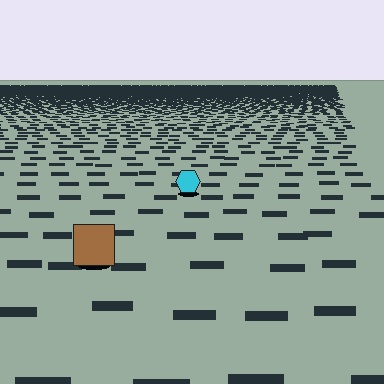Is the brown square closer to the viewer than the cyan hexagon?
Yes. The brown square is closer — you can tell from the texture gradient: the ground texture is coarser near it.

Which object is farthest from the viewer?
The cyan hexagon is farthest from the viewer. It appears smaller and the ground texture around it is denser.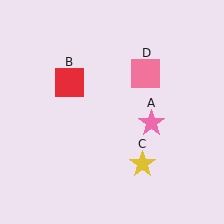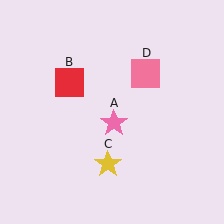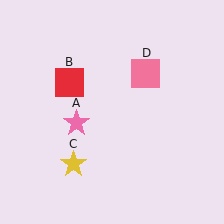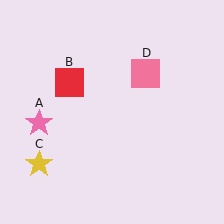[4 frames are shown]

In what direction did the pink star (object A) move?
The pink star (object A) moved left.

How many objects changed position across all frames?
2 objects changed position: pink star (object A), yellow star (object C).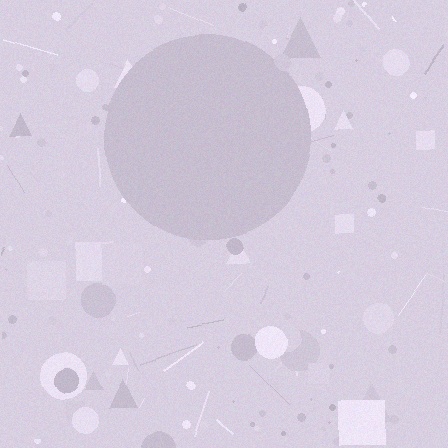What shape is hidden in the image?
A circle is hidden in the image.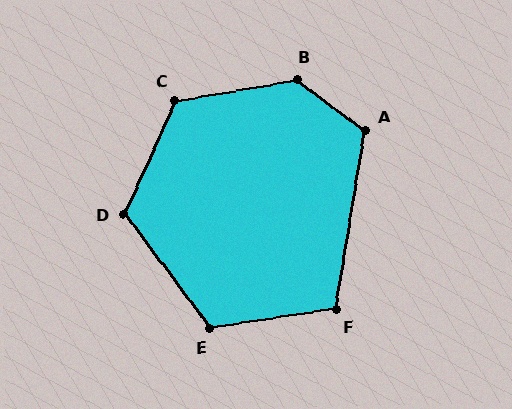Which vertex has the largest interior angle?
B, at approximately 133 degrees.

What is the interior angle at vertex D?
Approximately 119 degrees (obtuse).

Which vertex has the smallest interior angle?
F, at approximately 108 degrees.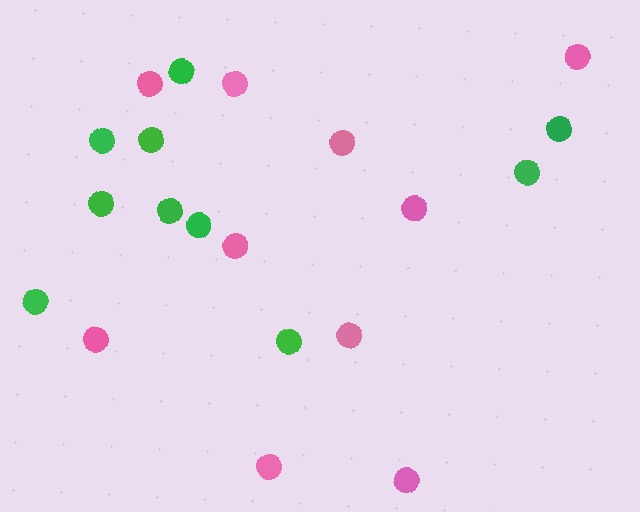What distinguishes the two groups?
There are 2 groups: one group of pink circles (10) and one group of green circles (10).